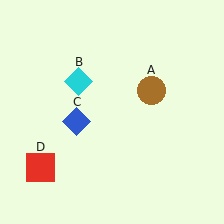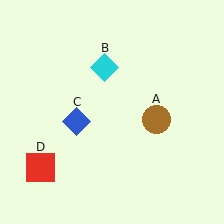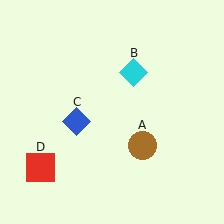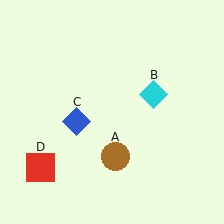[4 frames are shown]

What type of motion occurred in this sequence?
The brown circle (object A), cyan diamond (object B) rotated clockwise around the center of the scene.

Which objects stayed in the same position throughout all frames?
Blue diamond (object C) and red square (object D) remained stationary.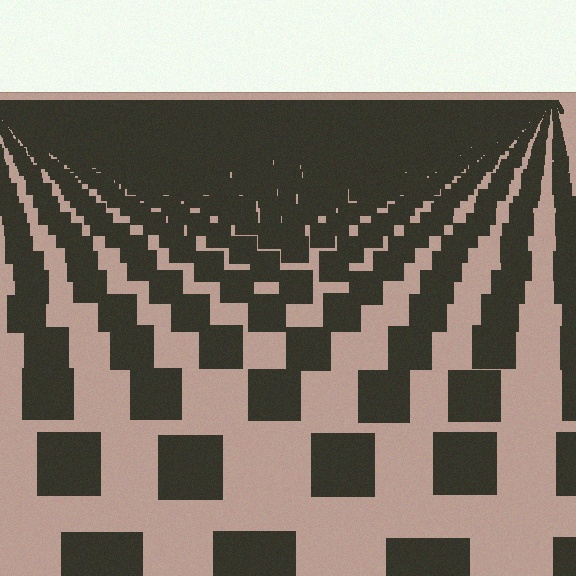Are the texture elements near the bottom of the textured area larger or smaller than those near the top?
Larger. Near the bottom, elements are closer to the viewer and appear at a bigger on-screen size.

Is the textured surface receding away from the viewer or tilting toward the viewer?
The surface is receding away from the viewer. Texture elements get smaller and denser toward the top.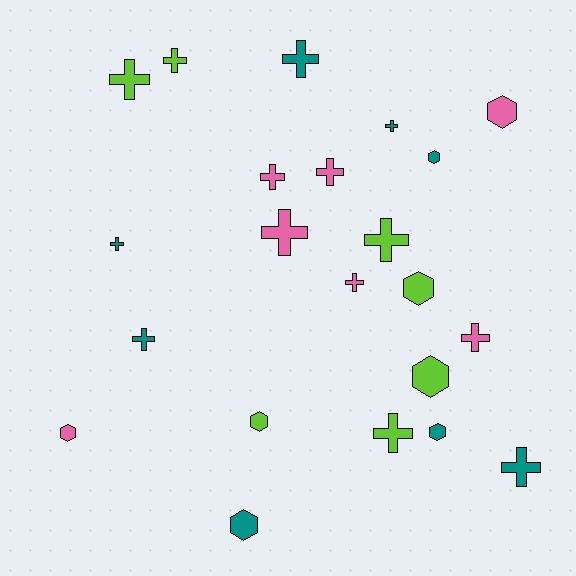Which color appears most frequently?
Teal, with 8 objects.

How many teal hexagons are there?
There are 3 teal hexagons.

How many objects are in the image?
There are 22 objects.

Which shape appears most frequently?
Cross, with 14 objects.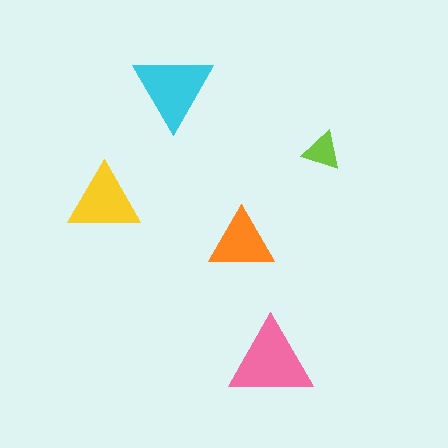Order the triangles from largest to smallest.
the pink one, the cyan one, the yellow one, the orange one, the lime one.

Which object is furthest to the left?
The yellow triangle is leftmost.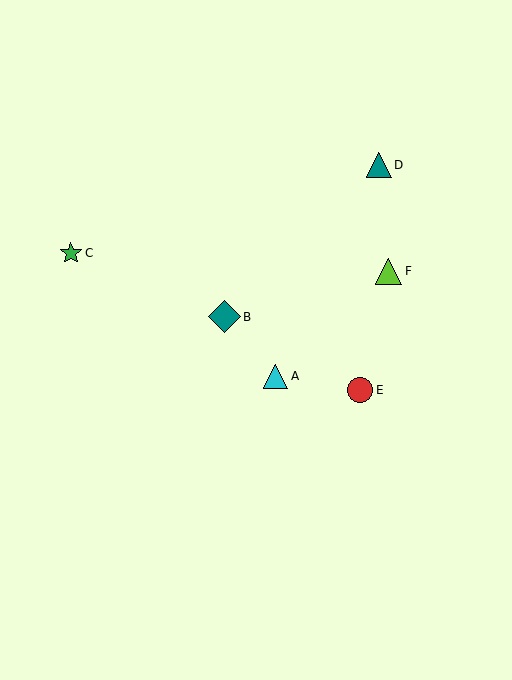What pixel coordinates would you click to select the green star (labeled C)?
Click at (71, 253) to select the green star C.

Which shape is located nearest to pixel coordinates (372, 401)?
The red circle (labeled E) at (360, 390) is nearest to that location.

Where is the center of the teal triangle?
The center of the teal triangle is at (379, 165).